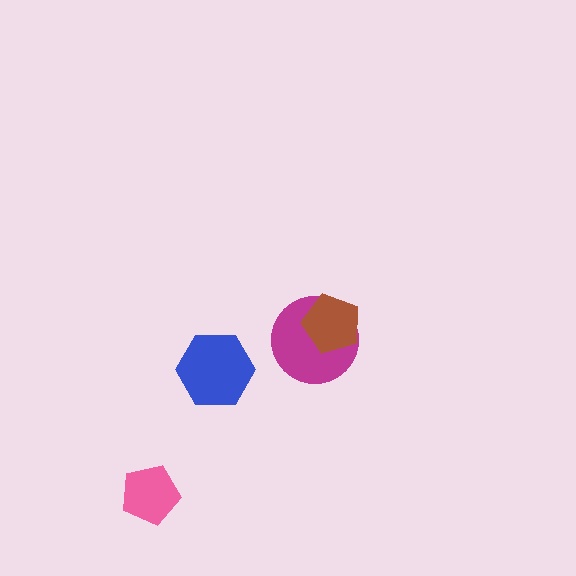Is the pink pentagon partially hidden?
No, no other shape covers it.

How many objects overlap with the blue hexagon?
0 objects overlap with the blue hexagon.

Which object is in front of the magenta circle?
The brown pentagon is in front of the magenta circle.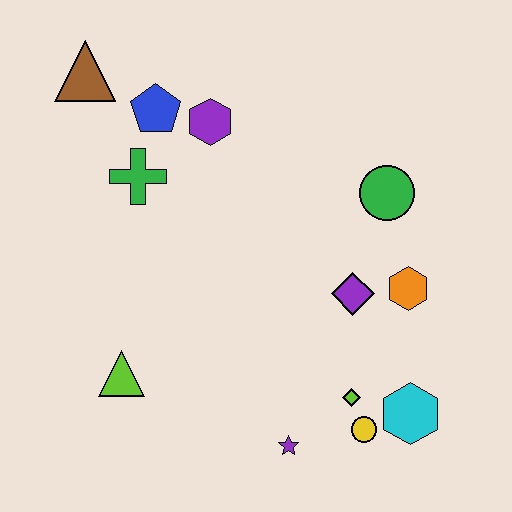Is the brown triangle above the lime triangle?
Yes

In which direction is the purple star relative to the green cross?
The purple star is below the green cross.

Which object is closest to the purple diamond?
The orange hexagon is closest to the purple diamond.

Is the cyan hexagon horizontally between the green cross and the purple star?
No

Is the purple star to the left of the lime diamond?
Yes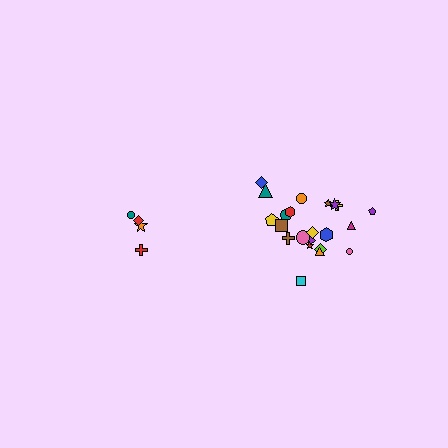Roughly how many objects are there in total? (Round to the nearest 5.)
Roughly 25 objects in total.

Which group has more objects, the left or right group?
The right group.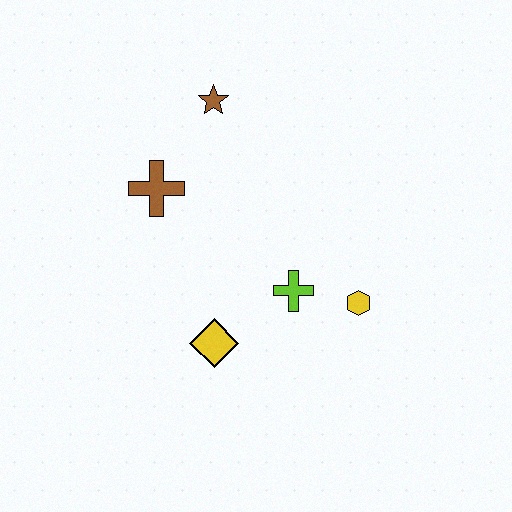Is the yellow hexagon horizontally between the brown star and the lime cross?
No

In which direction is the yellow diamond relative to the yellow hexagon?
The yellow diamond is to the left of the yellow hexagon.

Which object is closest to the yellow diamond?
The lime cross is closest to the yellow diamond.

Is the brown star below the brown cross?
No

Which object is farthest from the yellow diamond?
The brown star is farthest from the yellow diamond.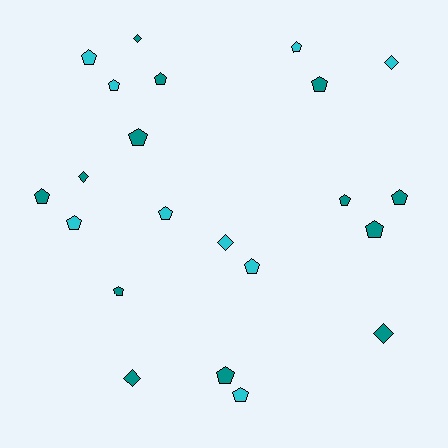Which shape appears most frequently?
Pentagon, with 16 objects.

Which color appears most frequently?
Teal, with 13 objects.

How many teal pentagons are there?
There are 9 teal pentagons.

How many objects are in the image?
There are 22 objects.